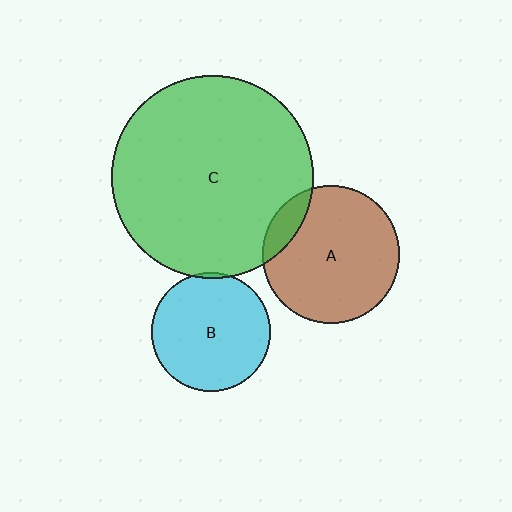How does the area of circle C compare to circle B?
Approximately 2.9 times.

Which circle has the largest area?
Circle C (green).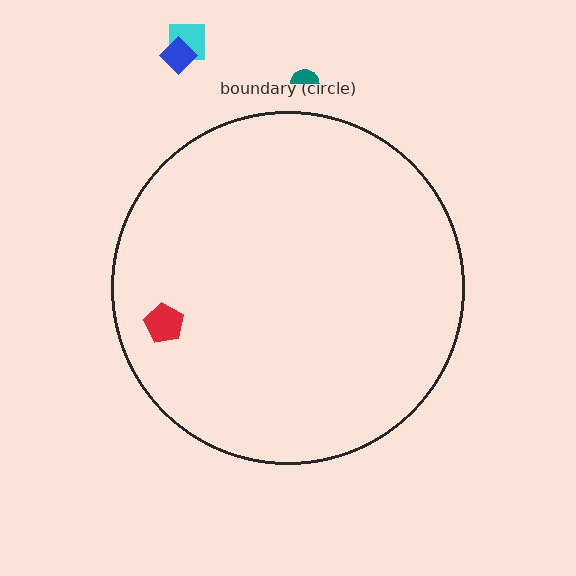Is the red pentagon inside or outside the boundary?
Inside.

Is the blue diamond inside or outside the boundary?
Outside.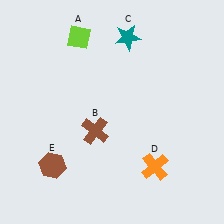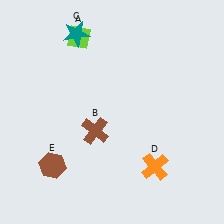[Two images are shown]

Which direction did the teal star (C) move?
The teal star (C) moved left.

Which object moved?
The teal star (C) moved left.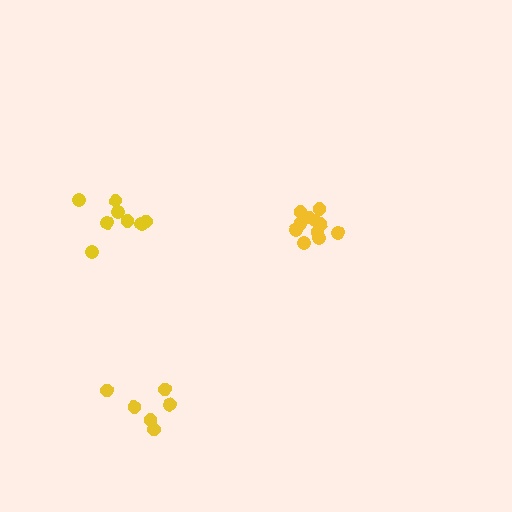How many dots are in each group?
Group 1: 6 dots, Group 2: 11 dots, Group 3: 8 dots (25 total).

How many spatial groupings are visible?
There are 3 spatial groupings.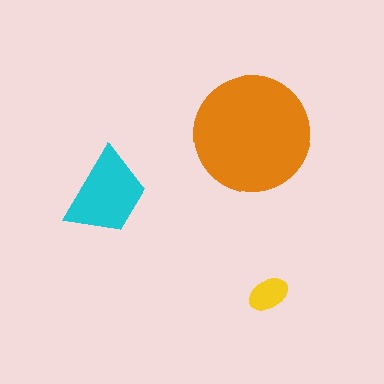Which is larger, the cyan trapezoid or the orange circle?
The orange circle.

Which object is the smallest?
The yellow ellipse.